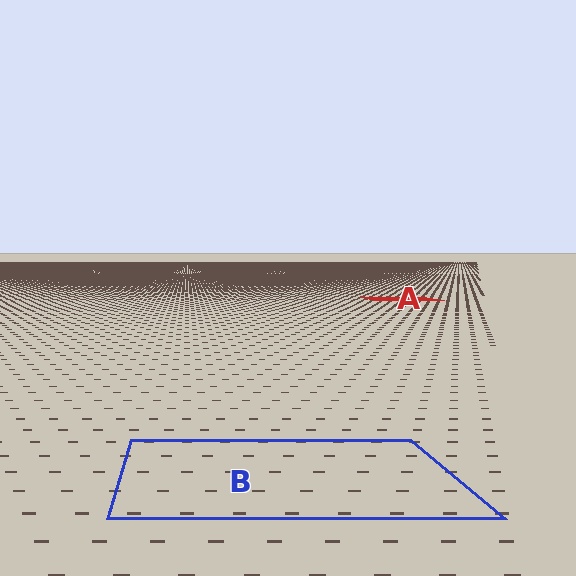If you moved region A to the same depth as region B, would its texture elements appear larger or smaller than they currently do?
They would appear larger. At a closer depth, the same texture elements are projected at a bigger on-screen size.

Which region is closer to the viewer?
Region B is closer. The texture elements there are larger and more spread out.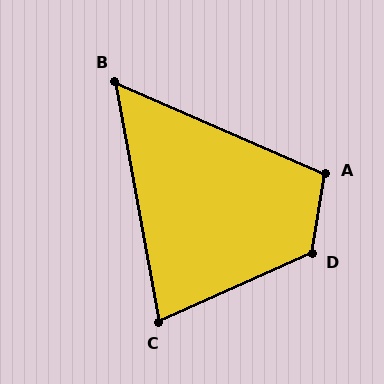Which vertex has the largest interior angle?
D, at approximately 124 degrees.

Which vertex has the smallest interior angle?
B, at approximately 56 degrees.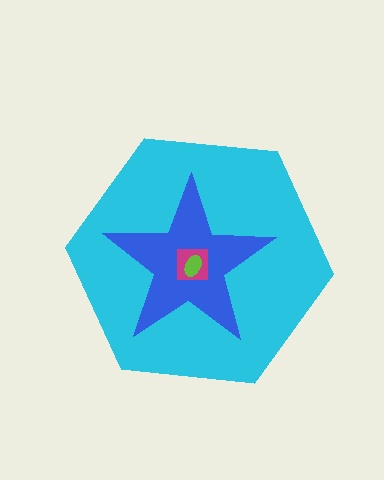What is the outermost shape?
The cyan hexagon.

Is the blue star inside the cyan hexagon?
Yes.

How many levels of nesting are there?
4.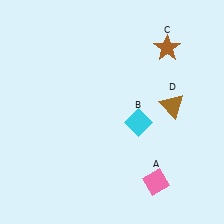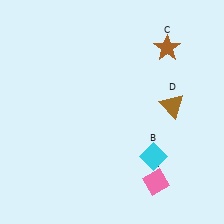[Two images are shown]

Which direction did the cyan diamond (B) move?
The cyan diamond (B) moved down.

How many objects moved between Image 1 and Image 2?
1 object moved between the two images.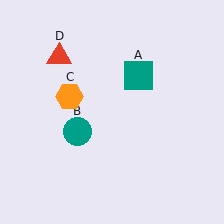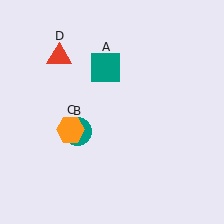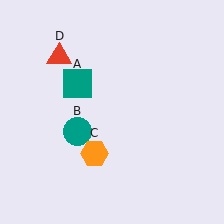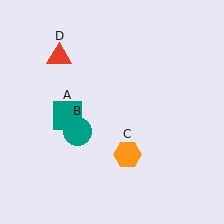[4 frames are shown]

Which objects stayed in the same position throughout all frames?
Teal circle (object B) and red triangle (object D) remained stationary.